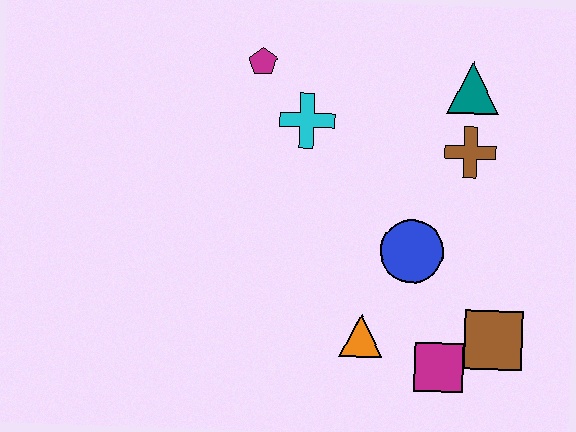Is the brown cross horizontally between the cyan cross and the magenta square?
No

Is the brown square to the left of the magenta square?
No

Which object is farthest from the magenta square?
The magenta pentagon is farthest from the magenta square.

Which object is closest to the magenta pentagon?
The cyan cross is closest to the magenta pentagon.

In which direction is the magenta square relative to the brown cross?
The magenta square is below the brown cross.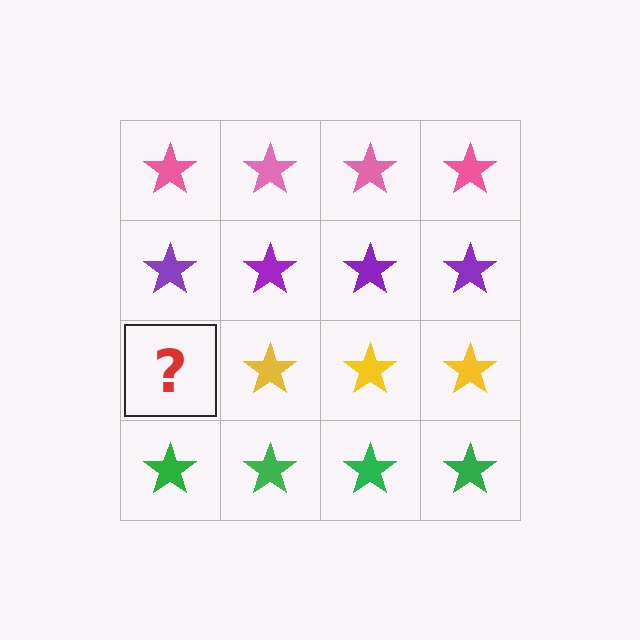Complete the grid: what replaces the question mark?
The question mark should be replaced with a yellow star.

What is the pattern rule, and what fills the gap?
The rule is that each row has a consistent color. The gap should be filled with a yellow star.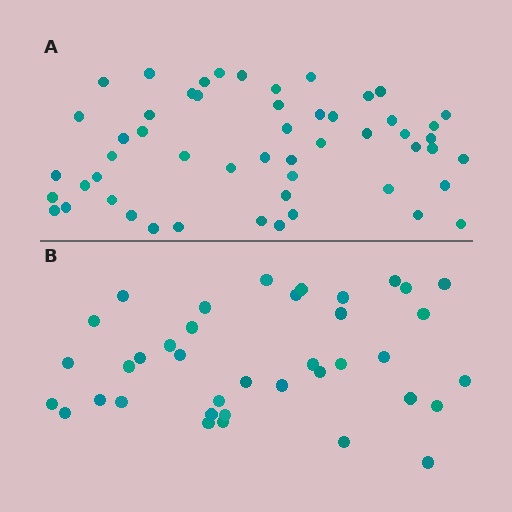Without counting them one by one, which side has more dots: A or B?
Region A (the top region) has more dots.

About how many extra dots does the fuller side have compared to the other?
Region A has approximately 15 more dots than region B.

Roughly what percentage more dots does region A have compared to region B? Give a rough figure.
About 40% more.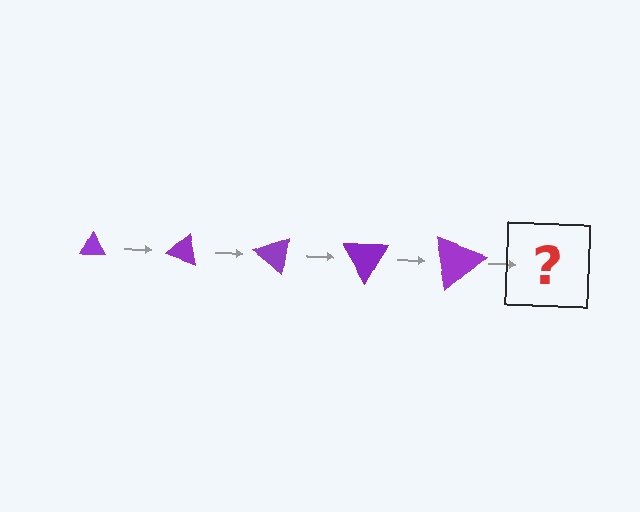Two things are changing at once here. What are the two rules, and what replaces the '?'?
The two rules are that the triangle grows larger each step and it rotates 20 degrees each step. The '?' should be a triangle, larger than the previous one and rotated 100 degrees from the start.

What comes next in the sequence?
The next element should be a triangle, larger than the previous one and rotated 100 degrees from the start.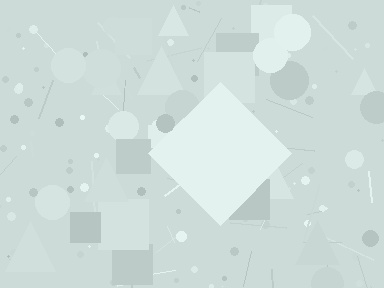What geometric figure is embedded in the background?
A diamond is embedded in the background.